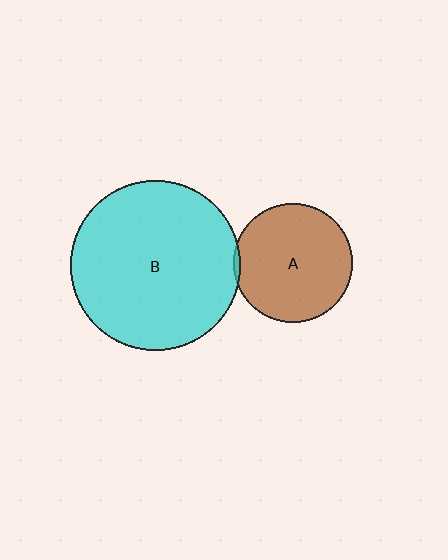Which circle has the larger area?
Circle B (cyan).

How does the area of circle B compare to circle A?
Approximately 2.0 times.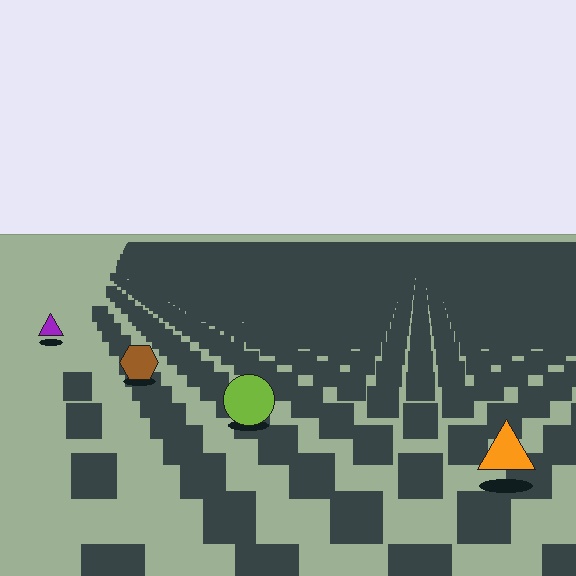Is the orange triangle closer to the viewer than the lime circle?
Yes. The orange triangle is closer — you can tell from the texture gradient: the ground texture is coarser near it.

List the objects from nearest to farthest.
From nearest to farthest: the orange triangle, the lime circle, the brown hexagon, the purple triangle.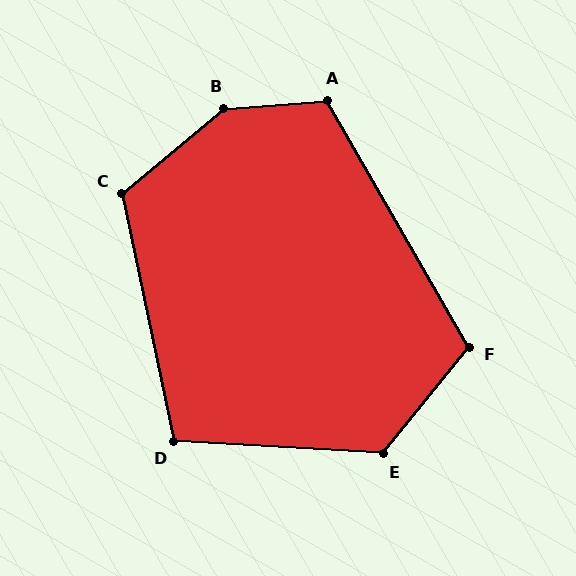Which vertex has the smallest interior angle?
D, at approximately 105 degrees.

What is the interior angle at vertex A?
Approximately 116 degrees (obtuse).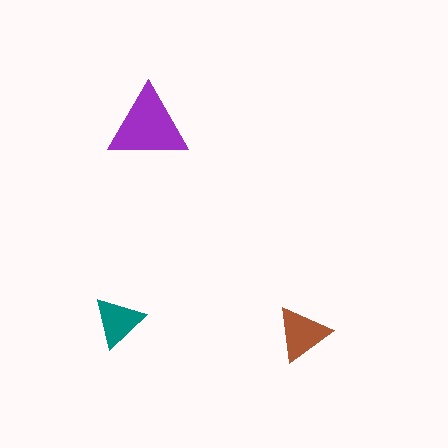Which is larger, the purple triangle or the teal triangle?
The purple one.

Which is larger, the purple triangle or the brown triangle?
The purple one.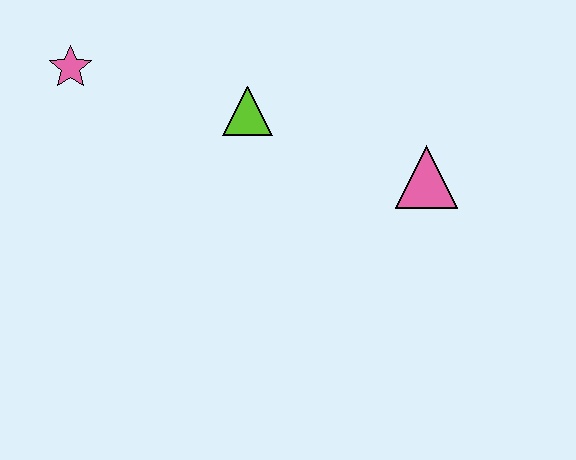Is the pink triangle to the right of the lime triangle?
Yes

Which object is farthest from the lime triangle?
The pink triangle is farthest from the lime triangle.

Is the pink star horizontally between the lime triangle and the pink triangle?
No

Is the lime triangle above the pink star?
No